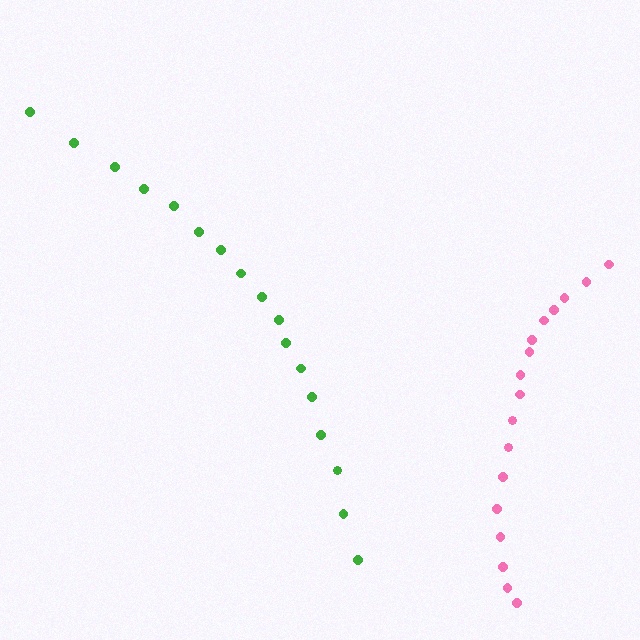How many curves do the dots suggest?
There are 2 distinct paths.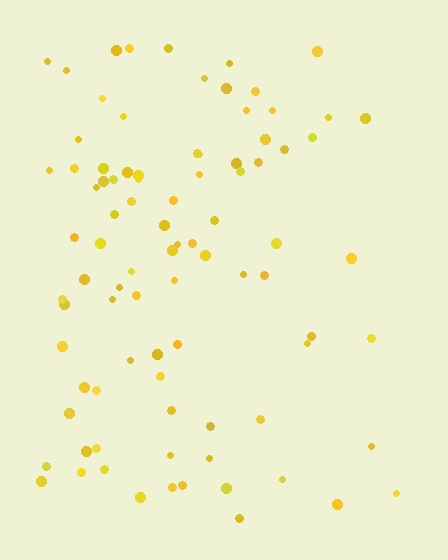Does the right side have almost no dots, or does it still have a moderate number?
Still a moderate number, just noticeably fewer than the left.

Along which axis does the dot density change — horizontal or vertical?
Horizontal.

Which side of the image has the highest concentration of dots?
The left.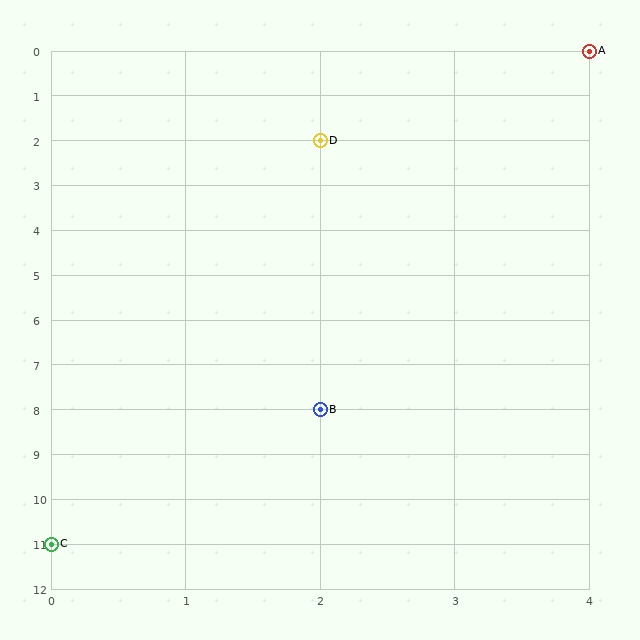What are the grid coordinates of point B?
Point B is at grid coordinates (2, 8).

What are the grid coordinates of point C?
Point C is at grid coordinates (0, 11).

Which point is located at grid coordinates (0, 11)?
Point C is at (0, 11).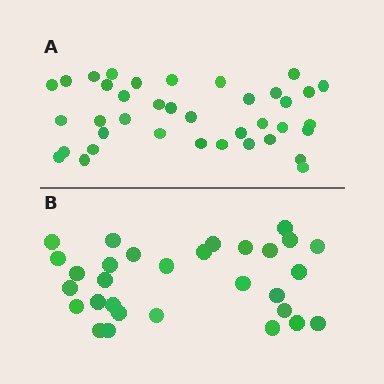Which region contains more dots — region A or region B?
Region A (the top region) has more dots.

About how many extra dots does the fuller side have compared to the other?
Region A has roughly 8 or so more dots than region B.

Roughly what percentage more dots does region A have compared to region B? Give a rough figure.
About 25% more.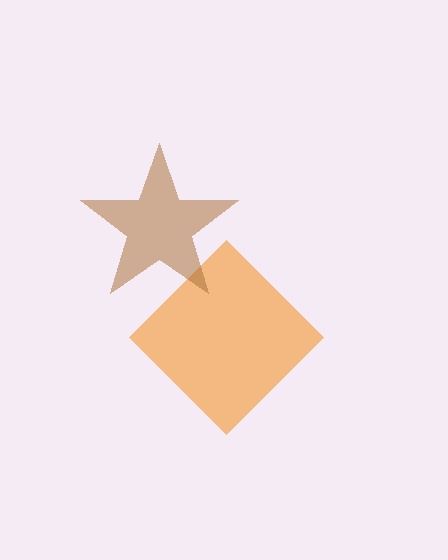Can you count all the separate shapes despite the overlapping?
Yes, there are 2 separate shapes.